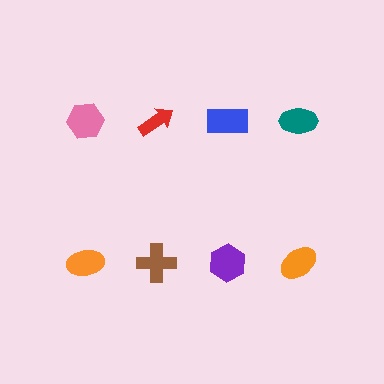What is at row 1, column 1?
A pink hexagon.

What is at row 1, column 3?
A blue rectangle.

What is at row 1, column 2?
A red arrow.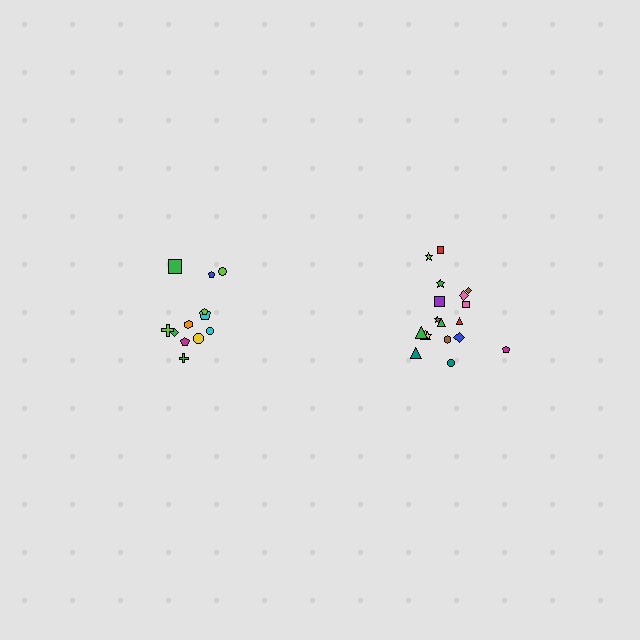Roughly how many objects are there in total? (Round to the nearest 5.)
Roughly 30 objects in total.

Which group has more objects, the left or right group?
The right group.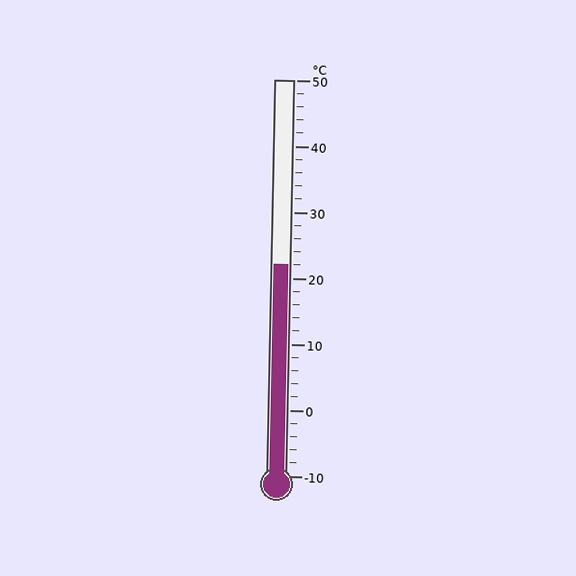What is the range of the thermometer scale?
The thermometer scale ranges from -10°C to 50°C.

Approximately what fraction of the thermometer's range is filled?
The thermometer is filled to approximately 55% of its range.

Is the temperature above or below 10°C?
The temperature is above 10°C.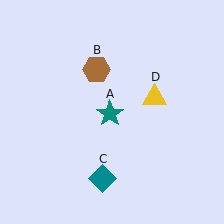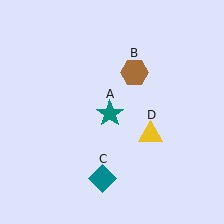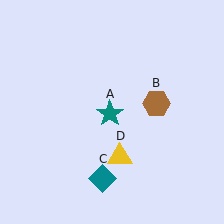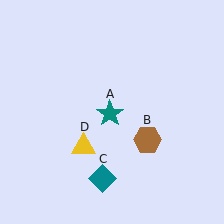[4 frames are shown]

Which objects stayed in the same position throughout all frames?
Teal star (object A) and teal diamond (object C) remained stationary.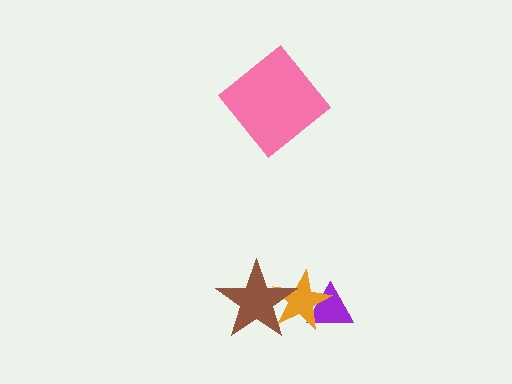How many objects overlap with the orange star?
2 objects overlap with the orange star.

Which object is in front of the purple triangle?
The orange star is in front of the purple triangle.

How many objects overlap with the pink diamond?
0 objects overlap with the pink diamond.